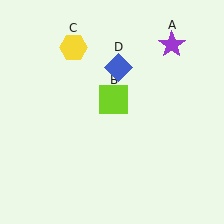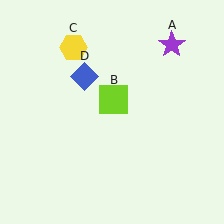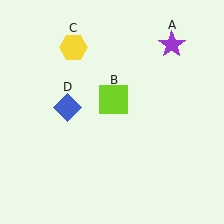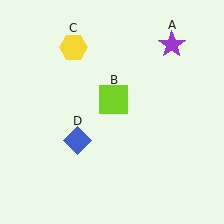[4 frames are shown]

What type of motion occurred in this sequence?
The blue diamond (object D) rotated counterclockwise around the center of the scene.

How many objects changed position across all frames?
1 object changed position: blue diamond (object D).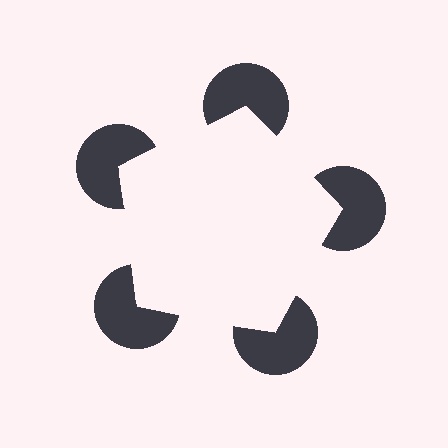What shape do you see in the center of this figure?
An illusory pentagon — its edges are inferred from the aligned wedge cuts in the pac-man discs, not physically drawn.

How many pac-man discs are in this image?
There are 5 — one at each vertex of the illusory pentagon.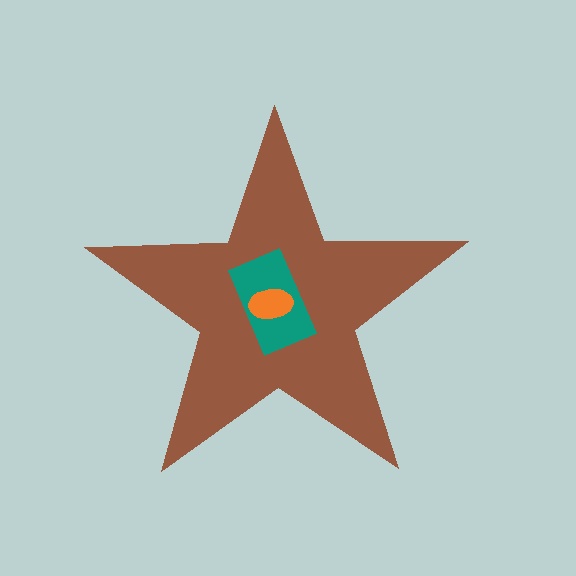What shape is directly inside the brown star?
The teal rectangle.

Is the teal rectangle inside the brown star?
Yes.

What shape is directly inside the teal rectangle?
The orange ellipse.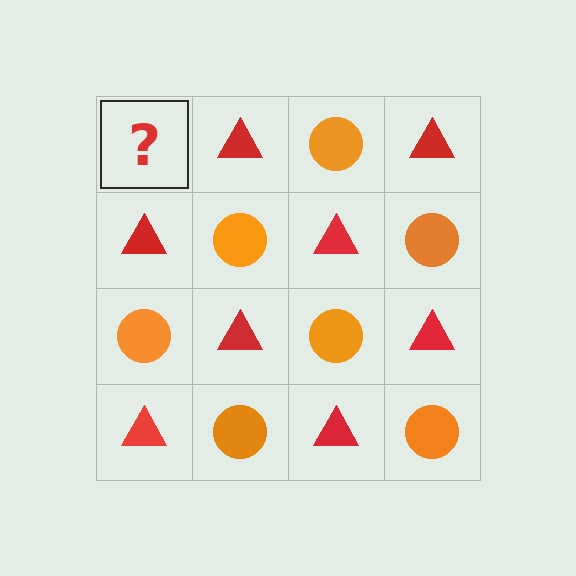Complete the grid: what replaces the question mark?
The question mark should be replaced with an orange circle.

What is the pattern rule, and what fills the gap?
The rule is that it alternates orange circle and red triangle in a checkerboard pattern. The gap should be filled with an orange circle.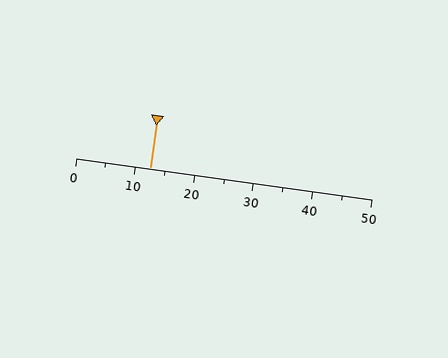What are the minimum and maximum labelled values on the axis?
The axis runs from 0 to 50.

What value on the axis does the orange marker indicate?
The marker indicates approximately 12.5.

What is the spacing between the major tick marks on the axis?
The major ticks are spaced 10 apart.